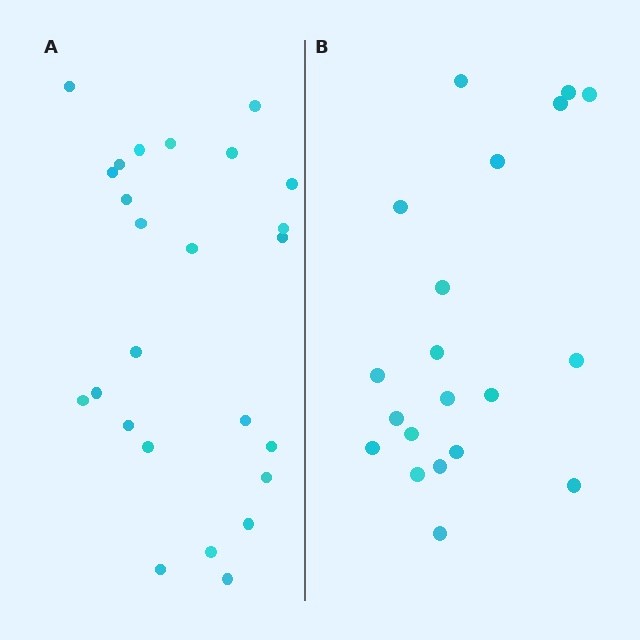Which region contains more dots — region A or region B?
Region A (the left region) has more dots.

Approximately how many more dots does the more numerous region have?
Region A has about 5 more dots than region B.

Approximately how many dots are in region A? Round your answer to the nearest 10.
About 20 dots. (The exact count is 25, which rounds to 20.)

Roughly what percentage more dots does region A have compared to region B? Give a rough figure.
About 25% more.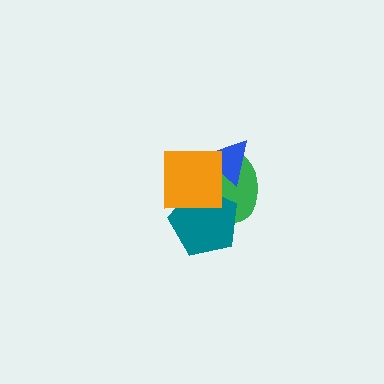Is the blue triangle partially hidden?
Yes, it is partially covered by another shape.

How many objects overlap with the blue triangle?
2 objects overlap with the blue triangle.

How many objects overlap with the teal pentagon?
2 objects overlap with the teal pentagon.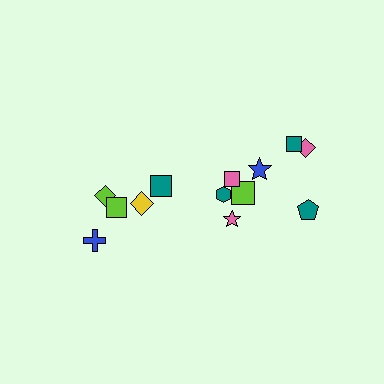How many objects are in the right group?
There are 8 objects.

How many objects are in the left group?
There are 5 objects.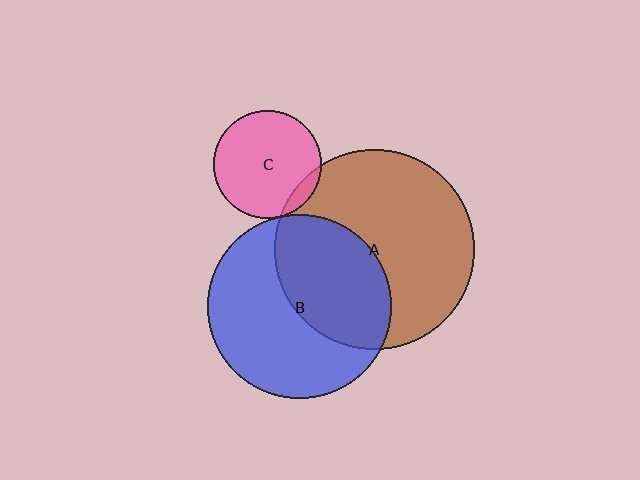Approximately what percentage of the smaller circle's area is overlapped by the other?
Approximately 45%.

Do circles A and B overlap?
Yes.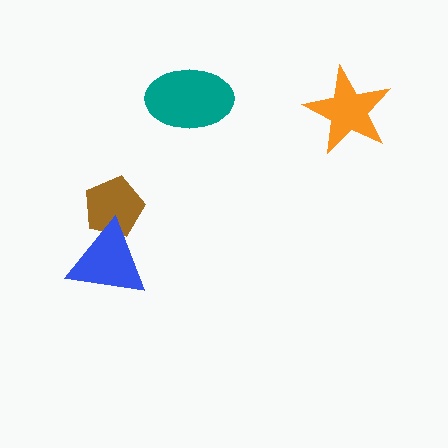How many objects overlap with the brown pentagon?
1 object overlaps with the brown pentagon.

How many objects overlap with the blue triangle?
1 object overlaps with the blue triangle.